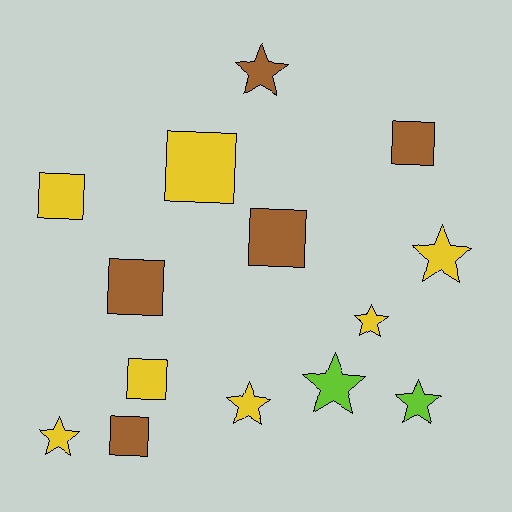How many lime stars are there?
There are 2 lime stars.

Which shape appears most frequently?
Square, with 7 objects.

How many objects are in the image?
There are 14 objects.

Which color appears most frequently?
Yellow, with 7 objects.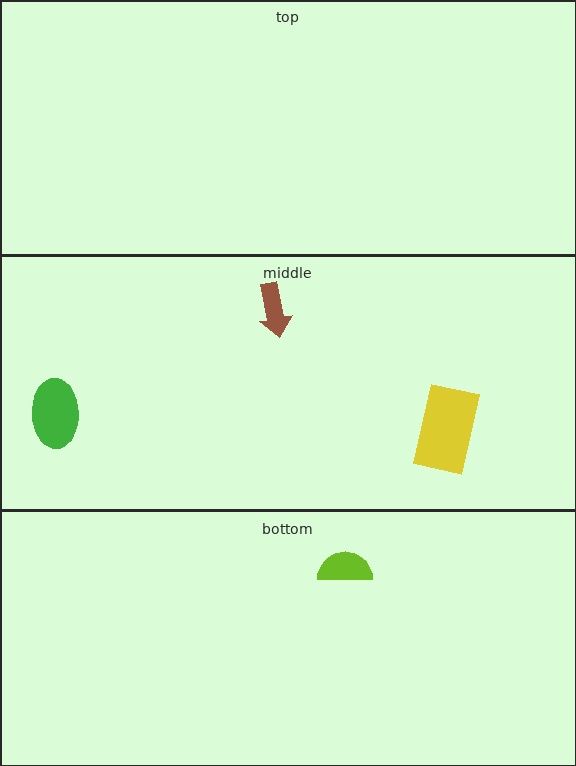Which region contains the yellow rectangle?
The middle region.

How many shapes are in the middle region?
3.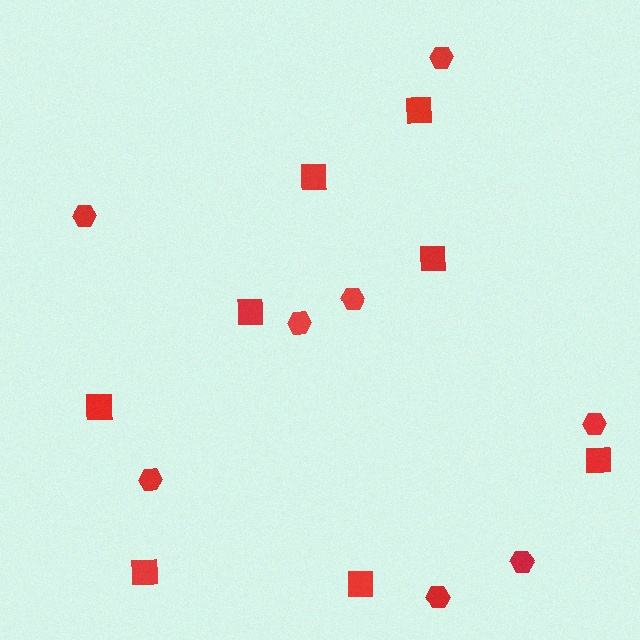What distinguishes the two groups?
There are 2 groups: one group of hexagons (8) and one group of squares (8).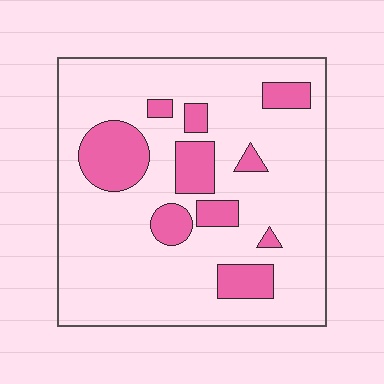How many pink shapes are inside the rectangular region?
10.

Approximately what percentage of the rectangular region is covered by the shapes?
Approximately 20%.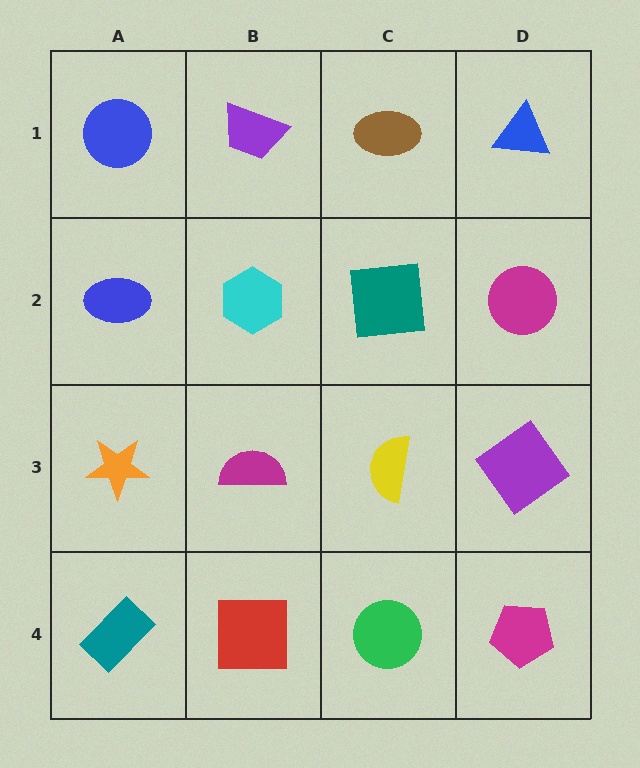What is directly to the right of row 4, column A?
A red square.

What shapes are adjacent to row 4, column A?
An orange star (row 3, column A), a red square (row 4, column B).